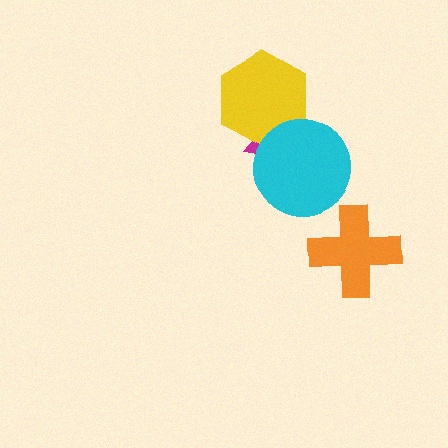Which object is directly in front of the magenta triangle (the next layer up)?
The yellow hexagon is directly in front of the magenta triangle.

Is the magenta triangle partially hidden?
Yes, it is partially covered by another shape.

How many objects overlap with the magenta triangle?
2 objects overlap with the magenta triangle.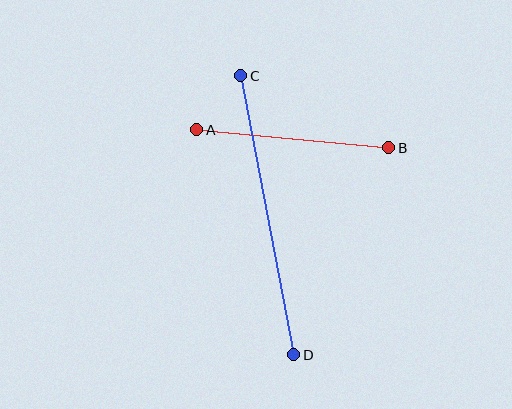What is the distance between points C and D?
The distance is approximately 284 pixels.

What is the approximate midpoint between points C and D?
The midpoint is at approximately (267, 215) pixels.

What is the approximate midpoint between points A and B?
The midpoint is at approximately (293, 139) pixels.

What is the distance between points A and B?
The distance is approximately 193 pixels.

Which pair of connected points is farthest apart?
Points C and D are farthest apart.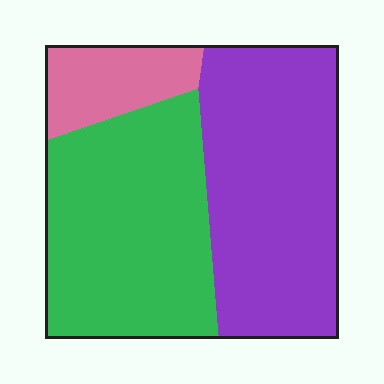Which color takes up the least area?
Pink, at roughly 15%.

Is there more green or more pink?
Green.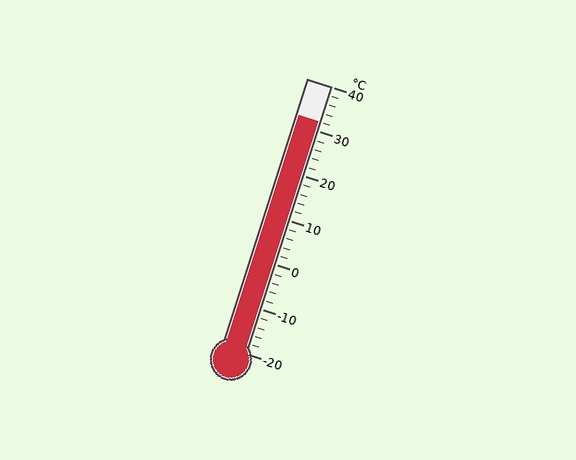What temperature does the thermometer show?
The thermometer shows approximately 32°C.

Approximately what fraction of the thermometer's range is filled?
The thermometer is filled to approximately 85% of its range.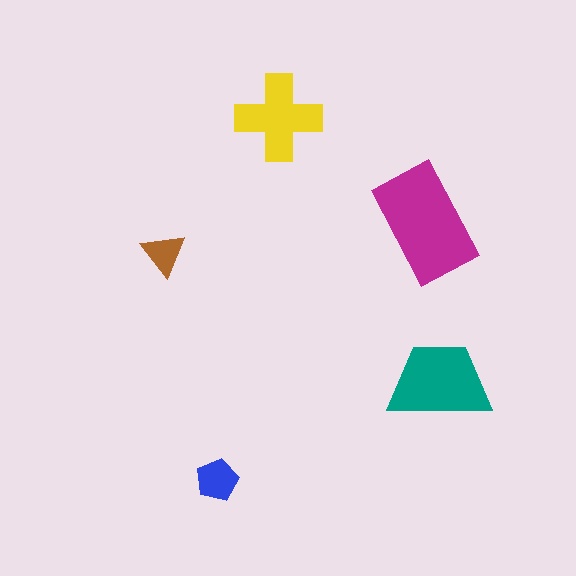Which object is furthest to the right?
The teal trapezoid is rightmost.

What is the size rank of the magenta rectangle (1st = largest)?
1st.